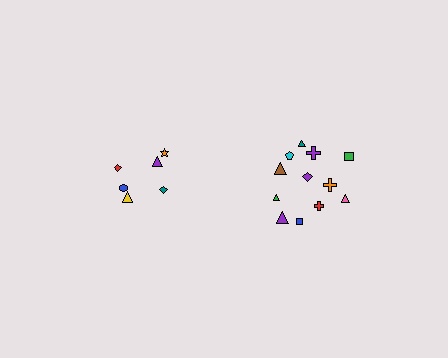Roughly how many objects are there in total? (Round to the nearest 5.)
Roughly 20 objects in total.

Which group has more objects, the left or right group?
The right group.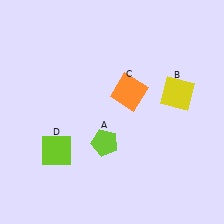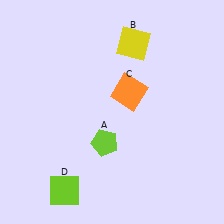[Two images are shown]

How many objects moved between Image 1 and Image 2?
2 objects moved between the two images.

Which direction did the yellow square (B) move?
The yellow square (B) moved up.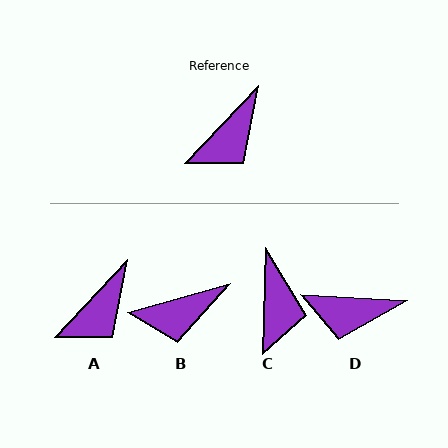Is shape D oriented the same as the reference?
No, it is off by about 50 degrees.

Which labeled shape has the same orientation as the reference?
A.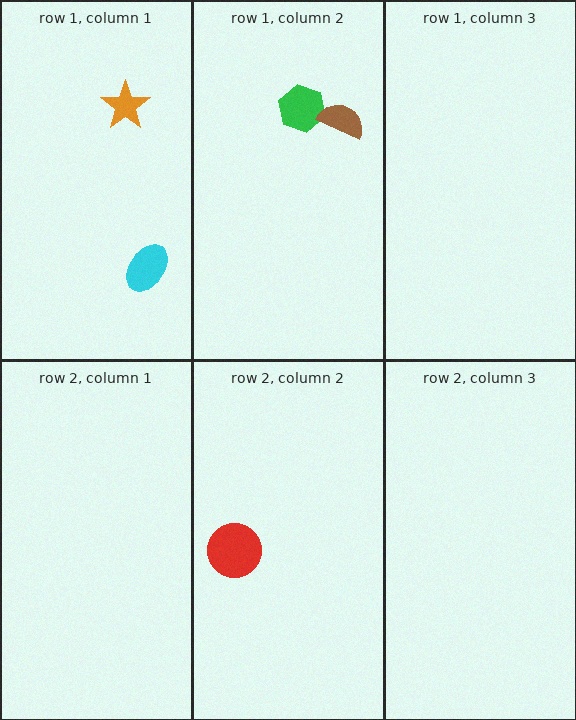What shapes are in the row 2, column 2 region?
The red circle.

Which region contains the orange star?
The row 1, column 1 region.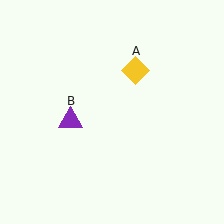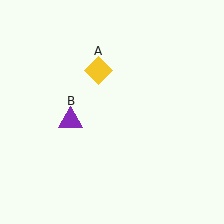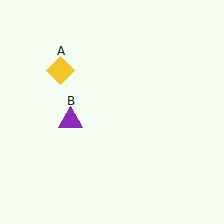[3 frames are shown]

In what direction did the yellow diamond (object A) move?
The yellow diamond (object A) moved left.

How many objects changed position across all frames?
1 object changed position: yellow diamond (object A).